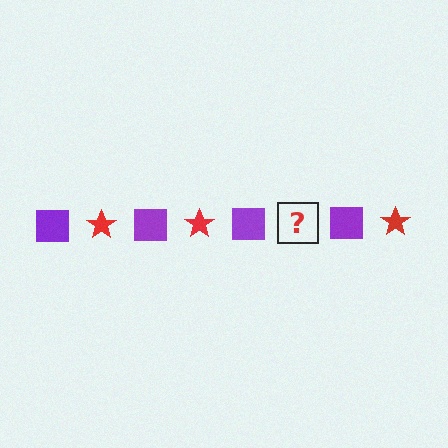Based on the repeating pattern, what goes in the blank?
The blank should be a red star.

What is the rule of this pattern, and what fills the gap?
The rule is that the pattern alternates between purple square and red star. The gap should be filled with a red star.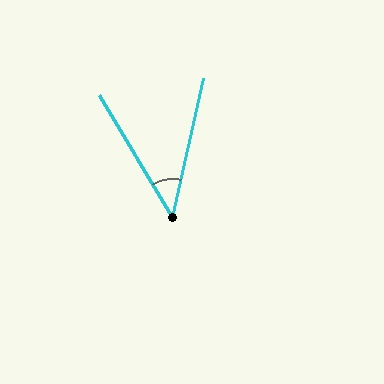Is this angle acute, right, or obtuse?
It is acute.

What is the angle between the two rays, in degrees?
Approximately 43 degrees.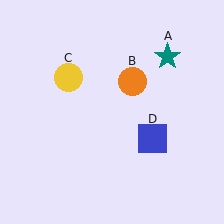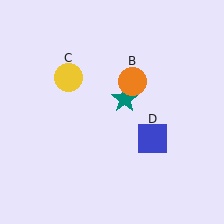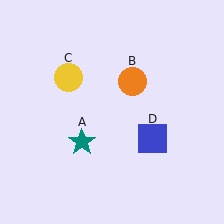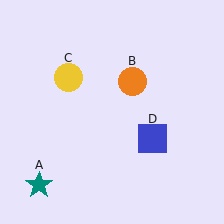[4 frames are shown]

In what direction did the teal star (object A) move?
The teal star (object A) moved down and to the left.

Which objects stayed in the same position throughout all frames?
Orange circle (object B) and yellow circle (object C) and blue square (object D) remained stationary.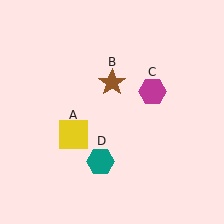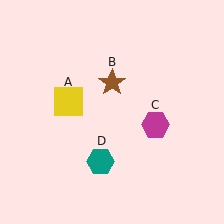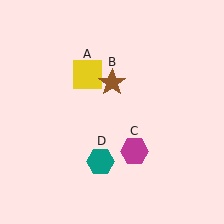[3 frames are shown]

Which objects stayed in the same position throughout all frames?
Brown star (object B) and teal hexagon (object D) remained stationary.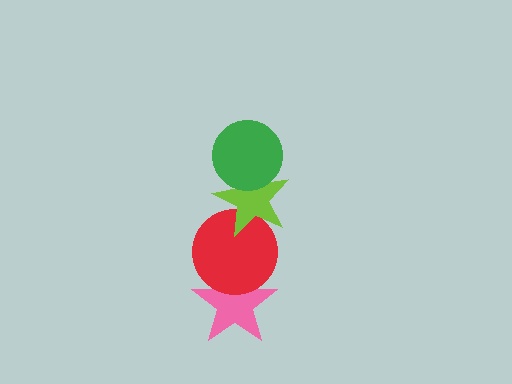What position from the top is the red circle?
The red circle is 3rd from the top.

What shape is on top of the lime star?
The green circle is on top of the lime star.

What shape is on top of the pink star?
The red circle is on top of the pink star.